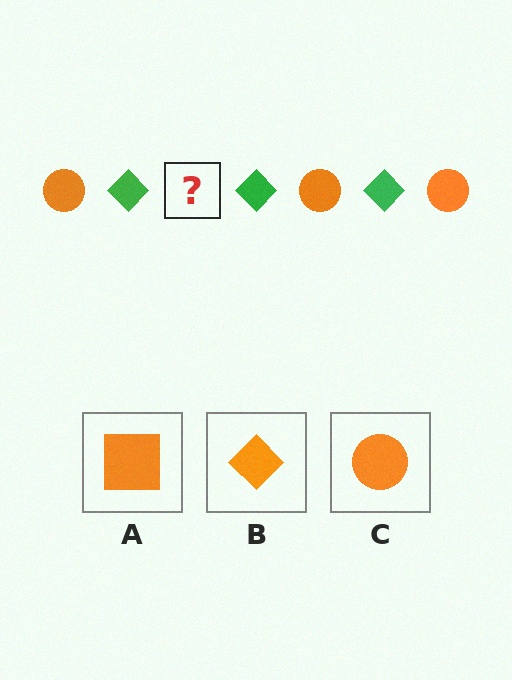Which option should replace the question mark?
Option C.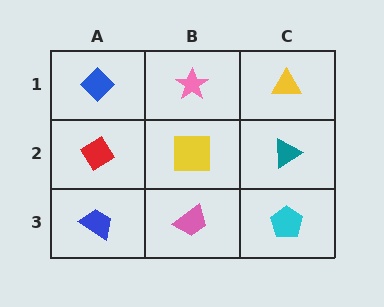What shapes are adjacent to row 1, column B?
A yellow square (row 2, column B), a blue diamond (row 1, column A), a yellow triangle (row 1, column C).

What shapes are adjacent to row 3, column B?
A yellow square (row 2, column B), a blue trapezoid (row 3, column A), a cyan pentagon (row 3, column C).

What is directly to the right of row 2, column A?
A yellow square.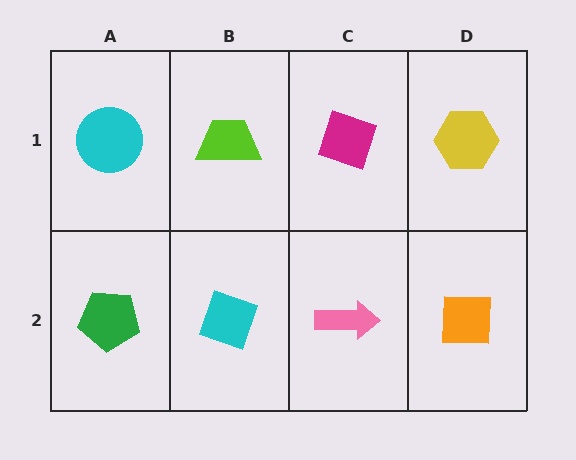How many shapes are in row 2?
4 shapes.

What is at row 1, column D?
A yellow hexagon.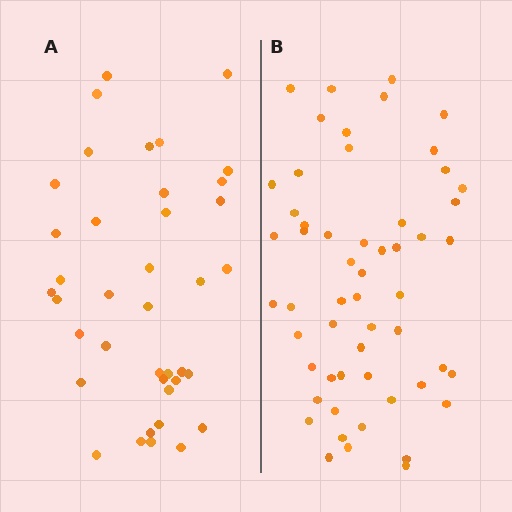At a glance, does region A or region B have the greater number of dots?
Region B (the right region) has more dots.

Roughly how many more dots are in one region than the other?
Region B has approximately 15 more dots than region A.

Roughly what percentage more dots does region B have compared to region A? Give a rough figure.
About 40% more.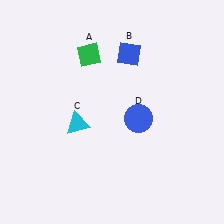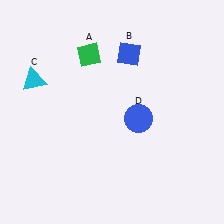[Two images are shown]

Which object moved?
The cyan triangle (C) moved up.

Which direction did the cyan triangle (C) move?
The cyan triangle (C) moved up.